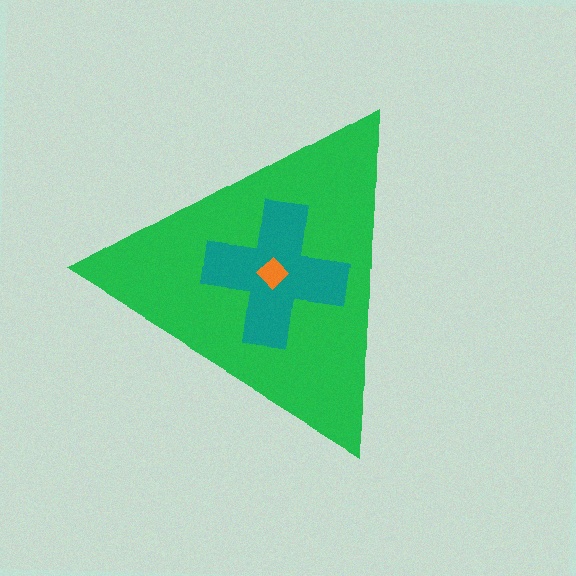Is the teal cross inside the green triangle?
Yes.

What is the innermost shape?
The orange diamond.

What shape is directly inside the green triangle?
The teal cross.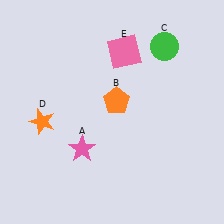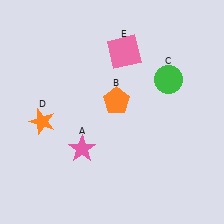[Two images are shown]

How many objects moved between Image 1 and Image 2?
1 object moved between the two images.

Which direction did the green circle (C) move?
The green circle (C) moved down.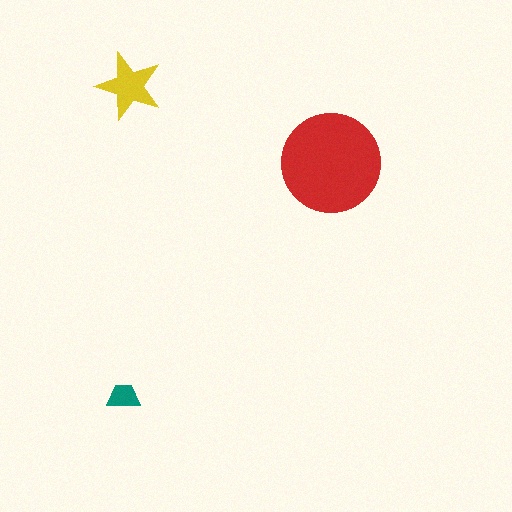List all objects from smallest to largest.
The teal trapezoid, the yellow star, the red circle.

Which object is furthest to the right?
The red circle is rightmost.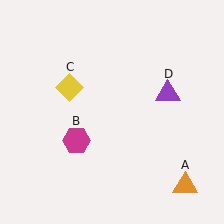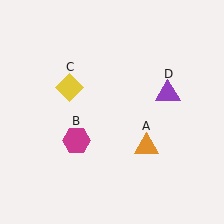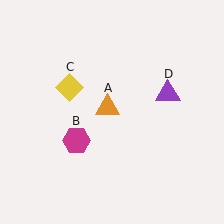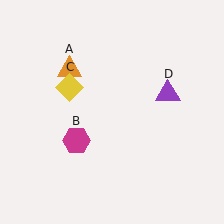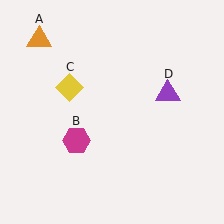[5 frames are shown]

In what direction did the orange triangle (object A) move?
The orange triangle (object A) moved up and to the left.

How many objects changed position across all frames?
1 object changed position: orange triangle (object A).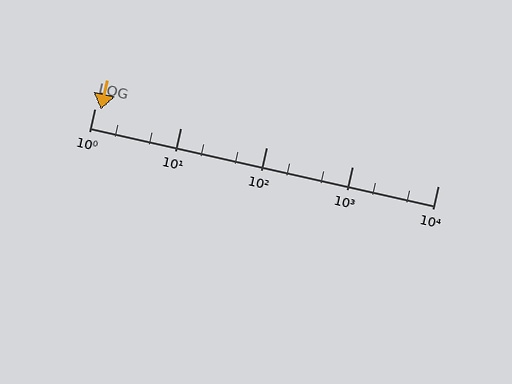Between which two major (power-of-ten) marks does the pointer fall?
The pointer is between 1 and 10.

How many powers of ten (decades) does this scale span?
The scale spans 4 decades, from 1 to 10000.